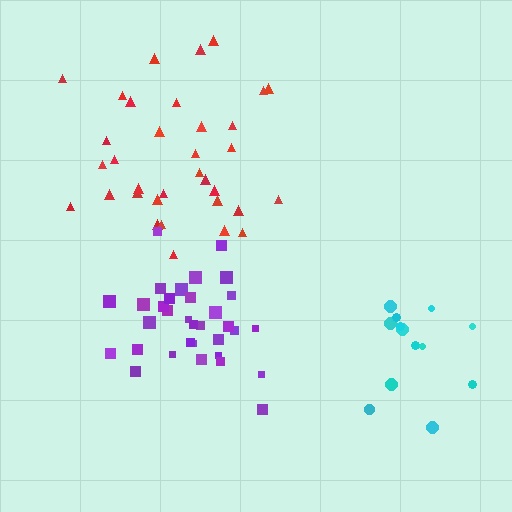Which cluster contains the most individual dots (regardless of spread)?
Red (34).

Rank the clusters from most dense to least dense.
purple, cyan, red.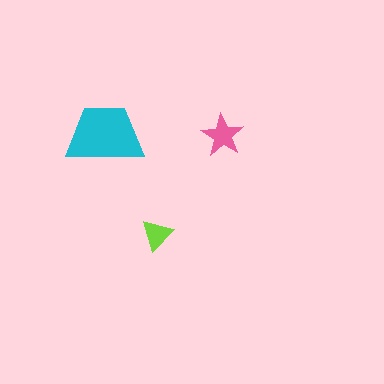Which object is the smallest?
The lime triangle.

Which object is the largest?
The cyan trapezoid.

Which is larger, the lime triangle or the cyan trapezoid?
The cyan trapezoid.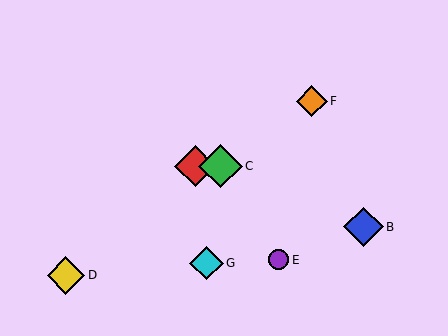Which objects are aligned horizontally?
Objects A, C are aligned horizontally.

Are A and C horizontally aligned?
Yes, both are at y≈166.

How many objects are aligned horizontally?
2 objects (A, C) are aligned horizontally.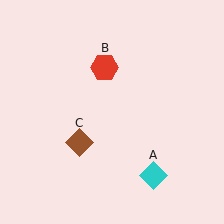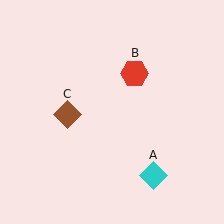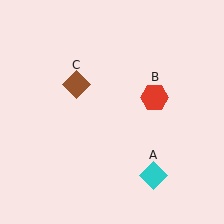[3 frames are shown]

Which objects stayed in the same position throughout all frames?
Cyan diamond (object A) remained stationary.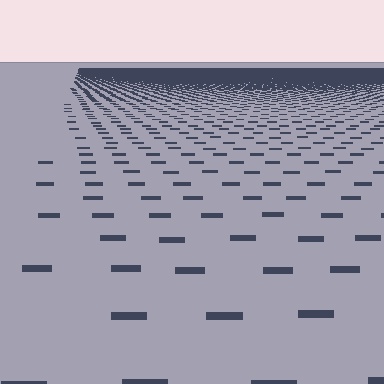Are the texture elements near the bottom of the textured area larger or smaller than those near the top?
Larger. Near the bottom, elements are closer to the viewer and appear at a bigger on-screen size.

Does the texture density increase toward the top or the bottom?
Density increases toward the top.